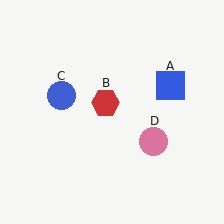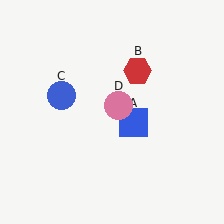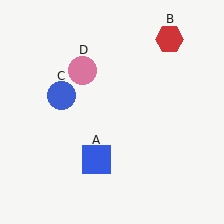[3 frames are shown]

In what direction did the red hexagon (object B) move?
The red hexagon (object B) moved up and to the right.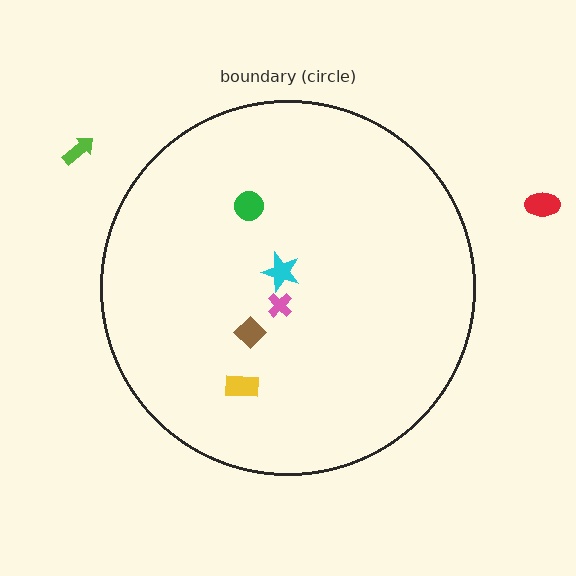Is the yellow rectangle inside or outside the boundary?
Inside.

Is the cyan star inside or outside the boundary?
Inside.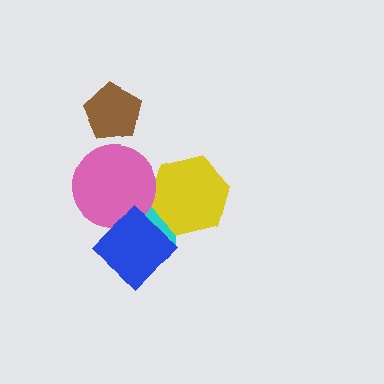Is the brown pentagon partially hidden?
No, no other shape covers it.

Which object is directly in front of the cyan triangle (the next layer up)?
The yellow hexagon is directly in front of the cyan triangle.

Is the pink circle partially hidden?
Yes, it is partially covered by another shape.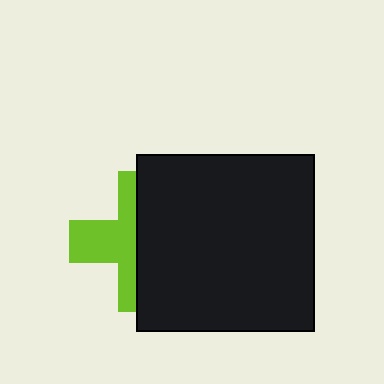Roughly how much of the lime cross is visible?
A small part of it is visible (roughly 45%).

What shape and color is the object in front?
The object in front is a black square.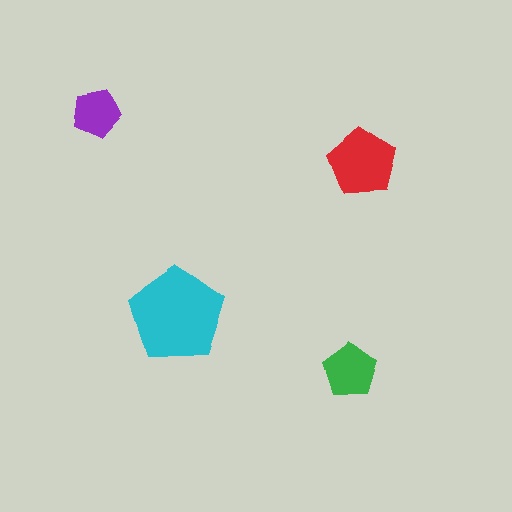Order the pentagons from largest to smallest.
the cyan one, the red one, the green one, the purple one.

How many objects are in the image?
There are 4 objects in the image.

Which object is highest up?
The purple pentagon is topmost.